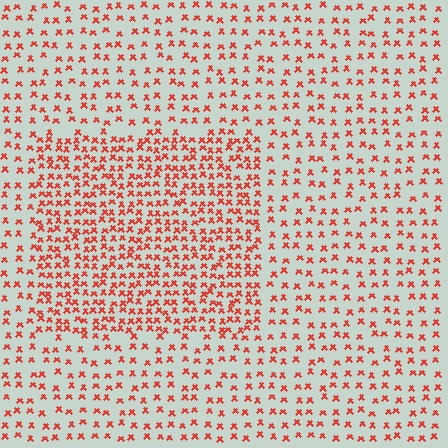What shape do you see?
I see a rectangle.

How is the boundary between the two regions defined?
The boundary is defined by a change in element density (approximately 2.0x ratio). All elements are the same color, size, and shape.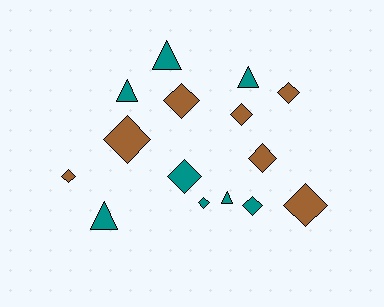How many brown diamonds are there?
There are 7 brown diamonds.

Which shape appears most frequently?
Diamond, with 10 objects.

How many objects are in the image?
There are 15 objects.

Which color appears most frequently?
Teal, with 8 objects.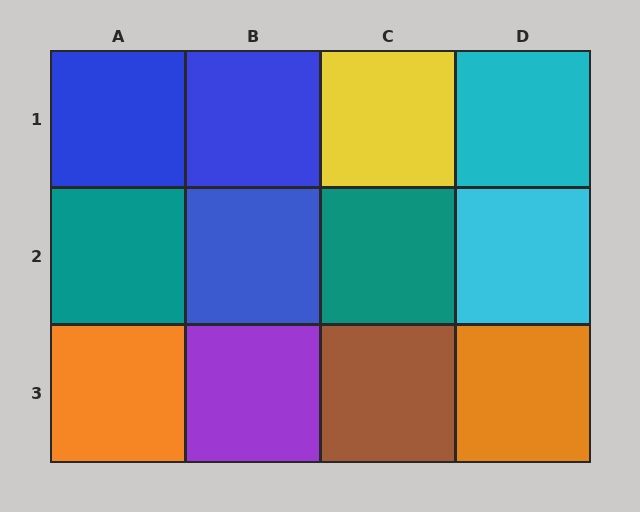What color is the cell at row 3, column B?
Purple.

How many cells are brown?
1 cell is brown.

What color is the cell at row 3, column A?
Orange.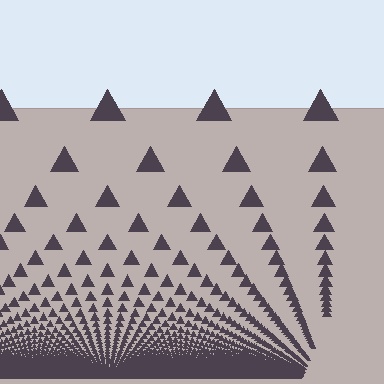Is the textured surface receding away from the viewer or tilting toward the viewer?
The surface appears to tilt toward the viewer. Texture elements get larger and sparser toward the top.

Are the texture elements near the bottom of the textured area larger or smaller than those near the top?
Smaller. The gradient is inverted — elements near the bottom are smaller and denser.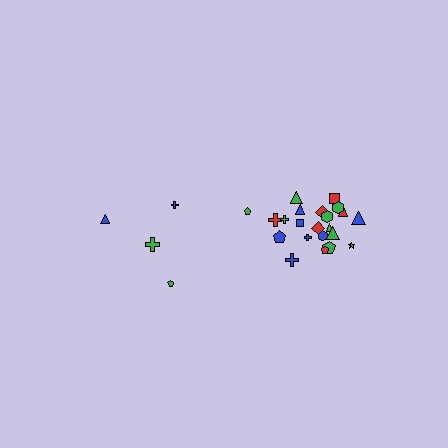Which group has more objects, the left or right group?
The right group.